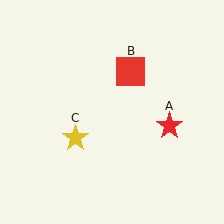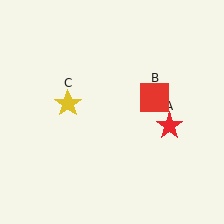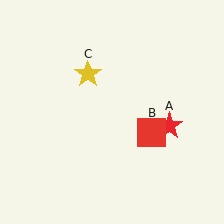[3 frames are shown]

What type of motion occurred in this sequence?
The red square (object B), yellow star (object C) rotated clockwise around the center of the scene.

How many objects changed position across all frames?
2 objects changed position: red square (object B), yellow star (object C).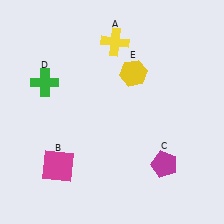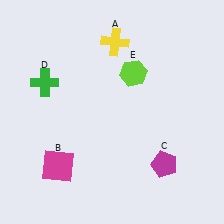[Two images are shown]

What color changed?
The hexagon (E) changed from yellow in Image 1 to lime in Image 2.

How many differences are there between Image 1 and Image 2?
There is 1 difference between the two images.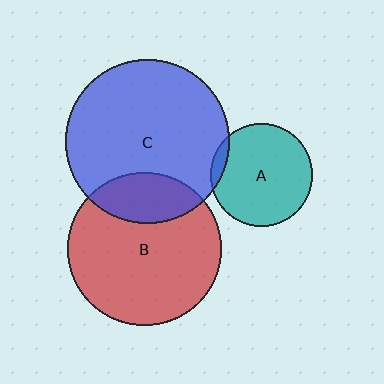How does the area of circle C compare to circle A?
Approximately 2.5 times.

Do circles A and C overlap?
Yes.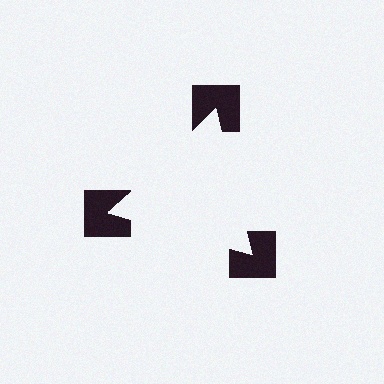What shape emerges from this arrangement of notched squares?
An illusory triangle — its edges are inferred from the aligned wedge cuts in the notched squares, not physically drawn.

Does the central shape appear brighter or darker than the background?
It typically appears slightly brighter than the background, even though no actual brightness change is drawn.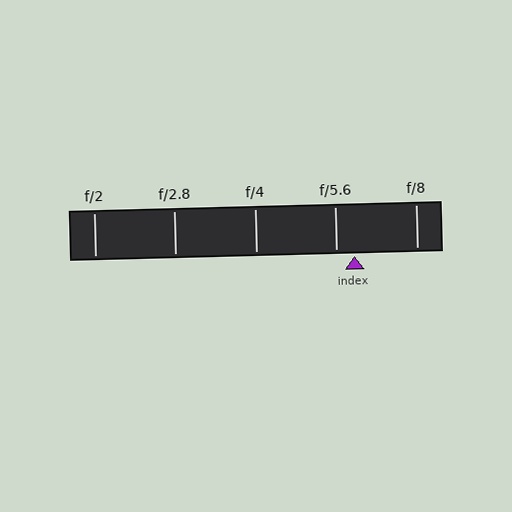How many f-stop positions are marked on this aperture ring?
There are 5 f-stop positions marked.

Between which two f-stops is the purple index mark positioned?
The index mark is between f/5.6 and f/8.